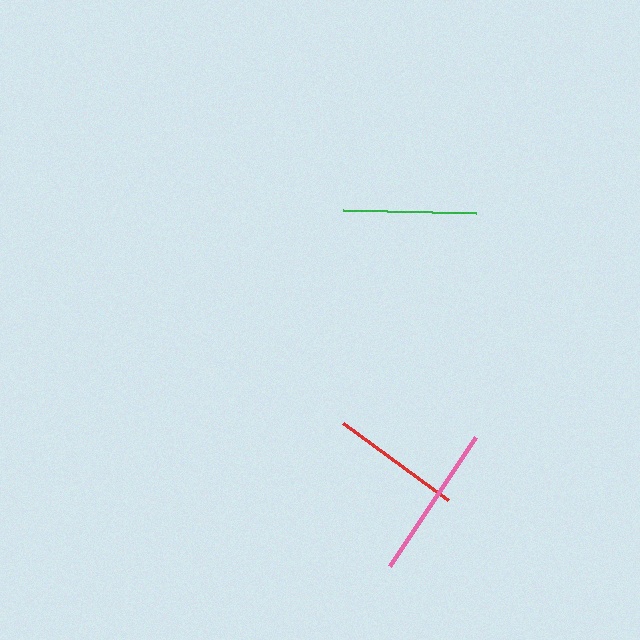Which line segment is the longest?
The pink line is the longest at approximately 156 pixels.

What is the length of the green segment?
The green segment is approximately 133 pixels long.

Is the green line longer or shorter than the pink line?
The pink line is longer than the green line.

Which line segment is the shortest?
The red line is the shortest at approximately 130 pixels.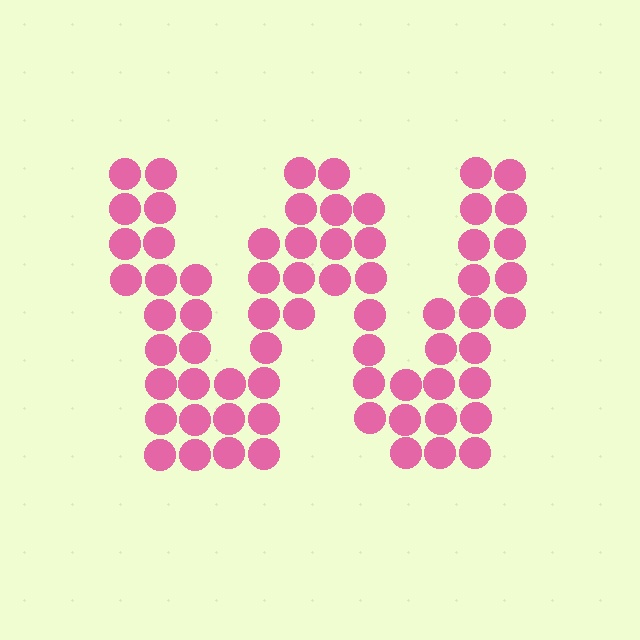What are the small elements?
The small elements are circles.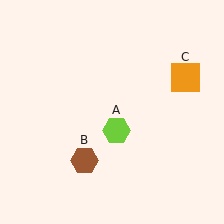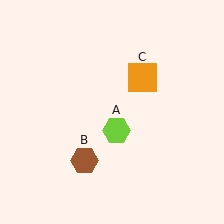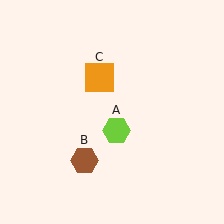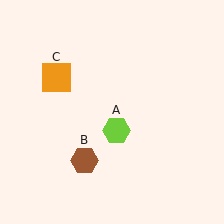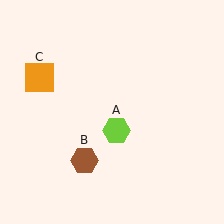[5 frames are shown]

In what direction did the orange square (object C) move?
The orange square (object C) moved left.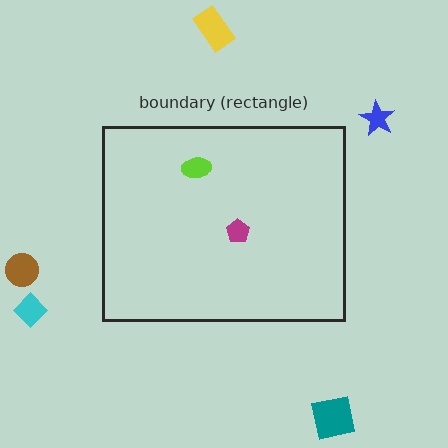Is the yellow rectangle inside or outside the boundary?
Outside.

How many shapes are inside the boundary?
2 inside, 5 outside.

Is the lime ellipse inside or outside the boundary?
Inside.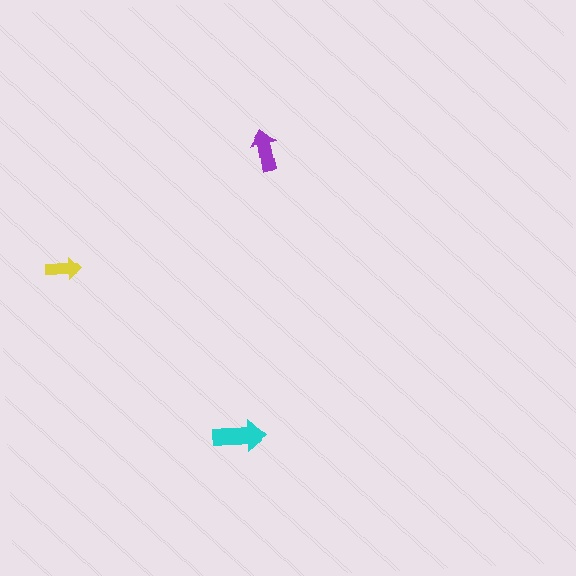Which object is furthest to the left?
The yellow arrow is leftmost.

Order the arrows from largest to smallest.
the cyan one, the purple one, the yellow one.